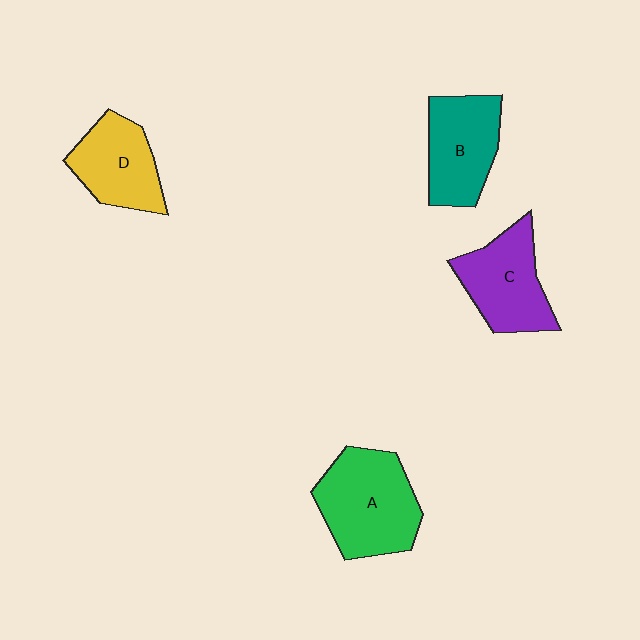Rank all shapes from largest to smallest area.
From largest to smallest: A (green), C (purple), B (teal), D (yellow).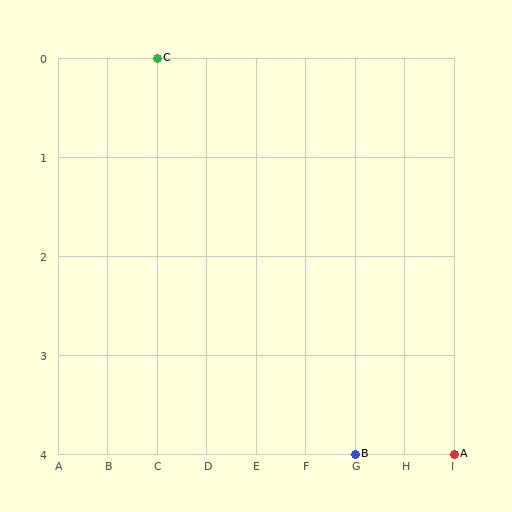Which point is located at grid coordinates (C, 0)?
Point C is at (C, 0).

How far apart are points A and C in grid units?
Points A and C are 6 columns and 4 rows apart (about 7.2 grid units diagonally).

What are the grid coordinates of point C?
Point C is at grid coordinates (C, 0).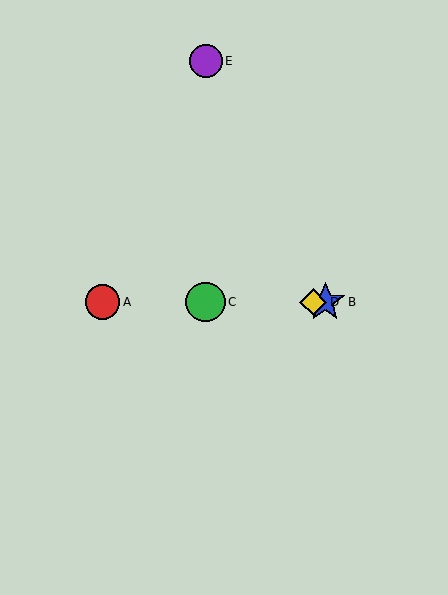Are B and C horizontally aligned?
Yes, both are at y≈302.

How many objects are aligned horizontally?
4 objects (A, B, C, D) are aligned horizontally.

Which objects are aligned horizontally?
Objects A, B, C, D are aligned horizontally.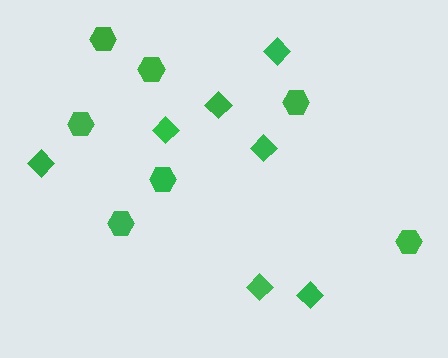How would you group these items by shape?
There are 2 groups: one group of hexagons (7) and one group of diamonds (7).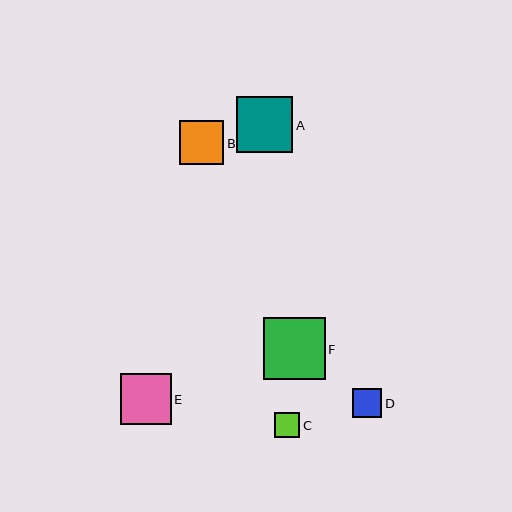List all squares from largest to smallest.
From largest to smallest: F, A, E, B, D, C.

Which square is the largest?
Square F is the largest with a size of approximately 62 pixels.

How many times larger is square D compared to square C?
Square D is approximately 1.2 times the size of square C.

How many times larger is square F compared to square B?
Square F is approximately 1.4 times the size of square B.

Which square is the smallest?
Square C is the smallest with a size of approximately 25 pixels.